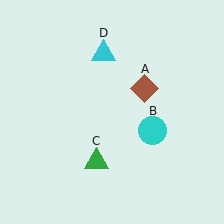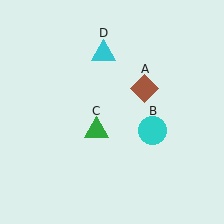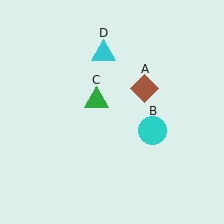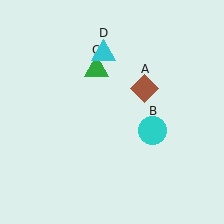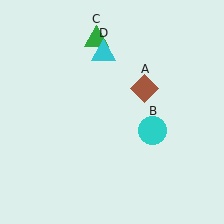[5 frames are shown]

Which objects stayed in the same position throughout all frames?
Brown diamond (object A) and cyan circle (object B) and cyan triangle (object D) remained stationary.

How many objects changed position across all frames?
1 object changed position: green triangle (object C).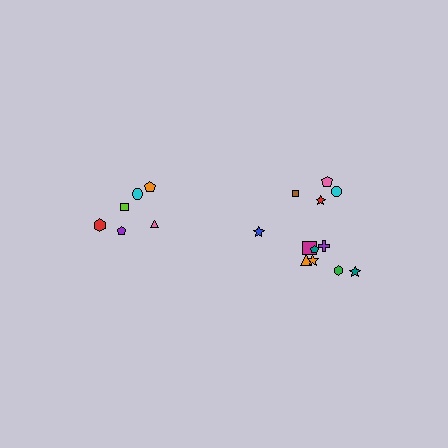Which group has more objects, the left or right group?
The right group.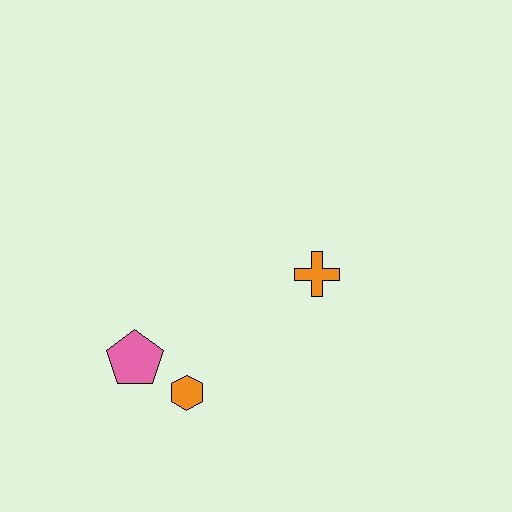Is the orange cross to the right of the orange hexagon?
Yes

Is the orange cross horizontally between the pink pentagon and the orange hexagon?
No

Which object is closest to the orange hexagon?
The pink pentagon is closest to the orange hexagon.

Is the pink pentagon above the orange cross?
No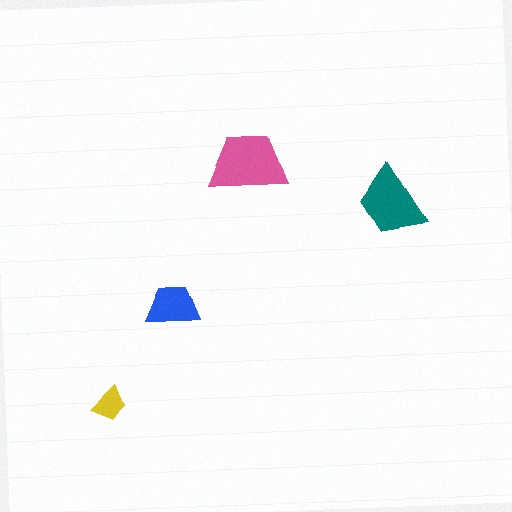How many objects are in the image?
There are 4 objects in the image.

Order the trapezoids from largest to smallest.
the pink one, the teal one, the blue one, the yellow one.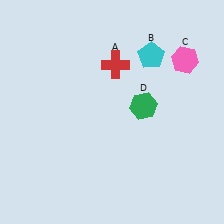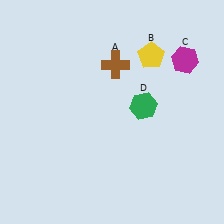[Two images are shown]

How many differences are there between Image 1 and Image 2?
There are 3 differences between the two images.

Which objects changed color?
A changed from red to brown. B changed from cyan to yellow. C changed from pink to magenta.